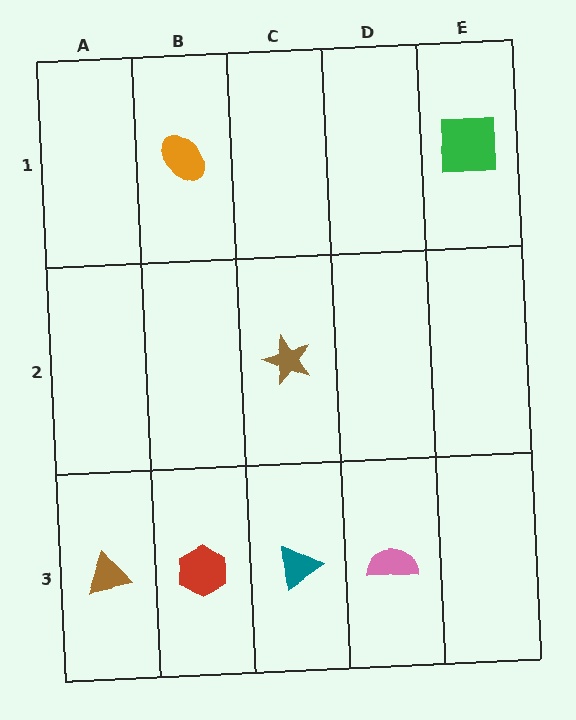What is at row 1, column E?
A green square.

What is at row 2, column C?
A brown star.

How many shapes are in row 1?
2 shapes.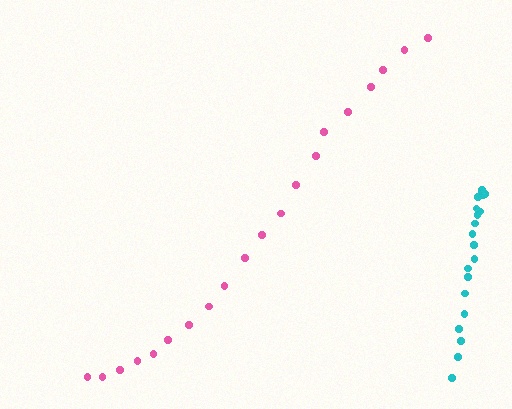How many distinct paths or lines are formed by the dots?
There are 2 distinct paths.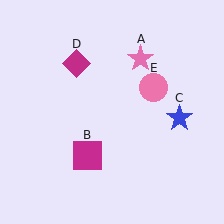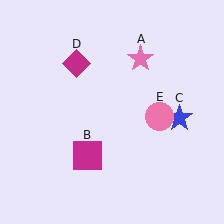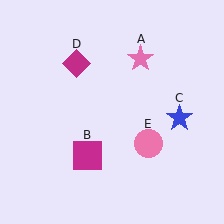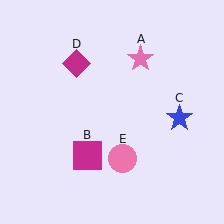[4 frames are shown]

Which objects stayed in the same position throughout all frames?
Pink star (object A) and magenta square (object B) and blue star (object C) and magenta diamond (object D) remained stationary.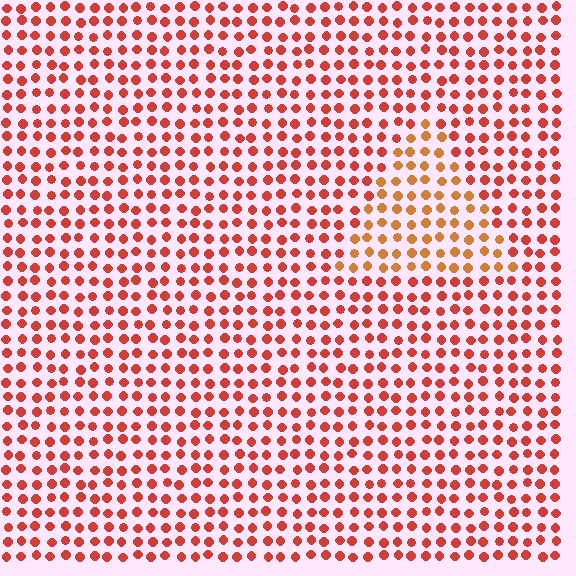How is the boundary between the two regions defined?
The boundary is defined purely by a slight shift in hue (about 26 degrees). Spacing, size, and orientation are identical on both sides.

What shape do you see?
I see a triangle.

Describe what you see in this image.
The image is filled with small red elements in a uniform arrangement. A triangle-shaped region is visible where the elements are tinted to a slightly different hue, forming a subtle color boundary.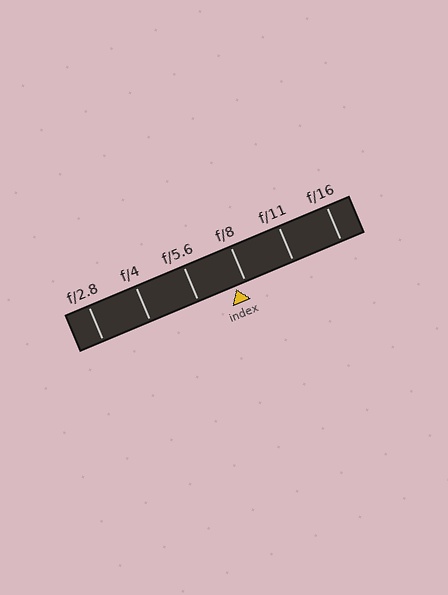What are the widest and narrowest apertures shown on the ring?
The widest aperture shown is f/2.8 and the narrowest is f/16.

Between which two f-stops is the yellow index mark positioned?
The index mark is between f/5.6 and f/8.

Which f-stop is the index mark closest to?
The index mark is closest to f/8.